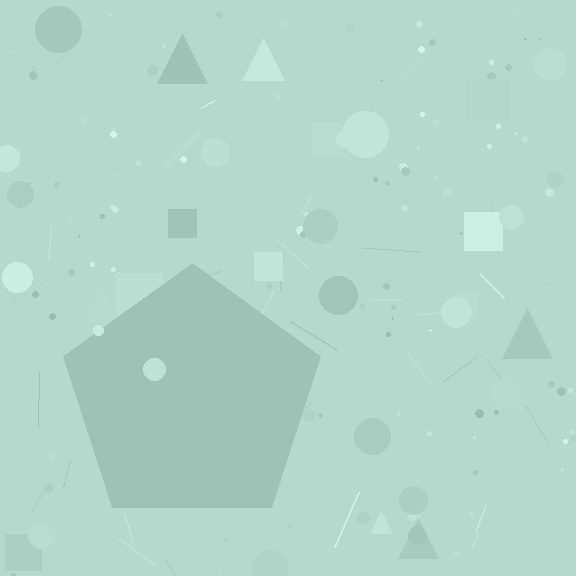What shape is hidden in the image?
A pentagon is hidden in the image.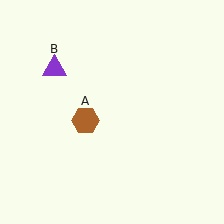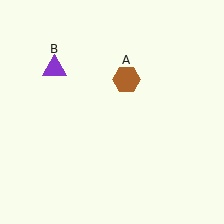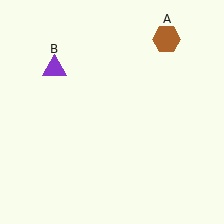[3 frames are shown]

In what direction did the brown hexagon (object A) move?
The brown hexagon (object A) moved up and to the right.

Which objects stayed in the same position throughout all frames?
Purple triangle (object B) remained stationary.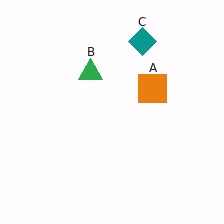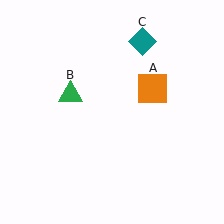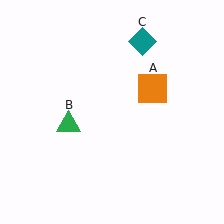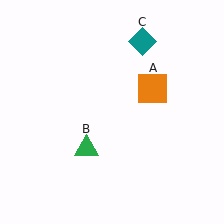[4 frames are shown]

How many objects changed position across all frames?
1 object changed position: green triangle (object B).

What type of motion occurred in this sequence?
The green triangle (object B) rotated counterclockwise around the center of the scene.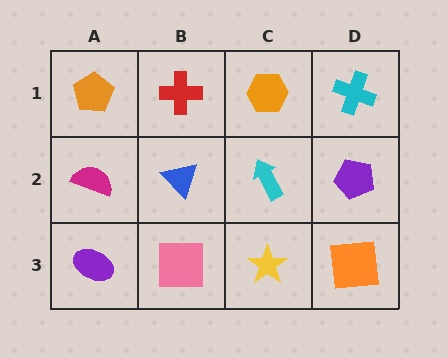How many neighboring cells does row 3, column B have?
3.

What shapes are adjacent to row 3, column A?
A magenta semicircle (row 2, column A), a pink square (row 3, column B).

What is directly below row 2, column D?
An orange square.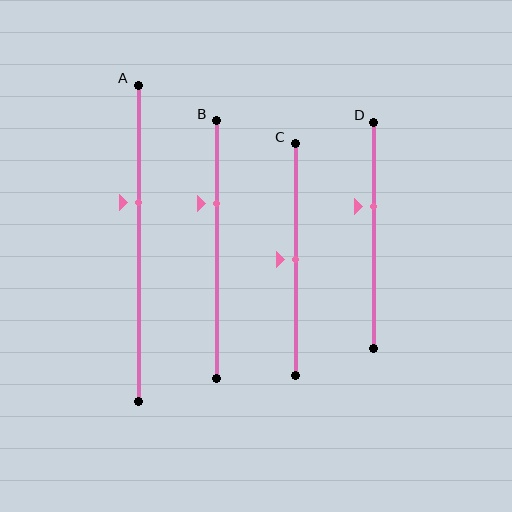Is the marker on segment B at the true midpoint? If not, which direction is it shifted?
No, the marker on segment B is shifted upward by about 18% of the segment length.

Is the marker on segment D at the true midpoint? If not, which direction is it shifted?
No, the marker on segment D is shifted upward by about 13% of the segment length.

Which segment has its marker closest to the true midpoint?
Segment C has its marker closest to the true midpoint.